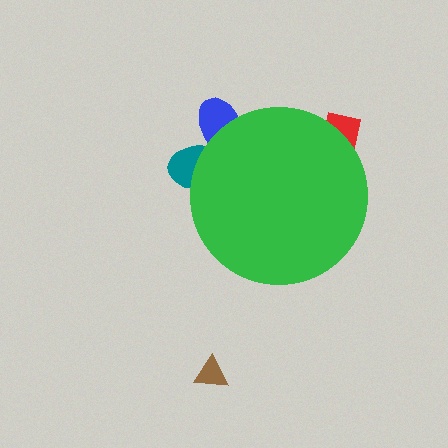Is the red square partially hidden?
Yes, the red square is partially hidden behind the green circle.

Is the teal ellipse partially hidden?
Yes, the teal ellipse is partially hidden behind the green circle.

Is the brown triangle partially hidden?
No, the brown triangle is fully visible.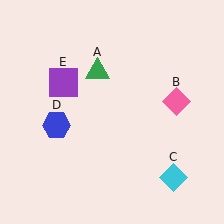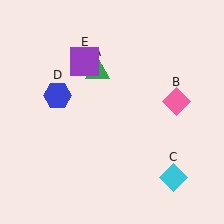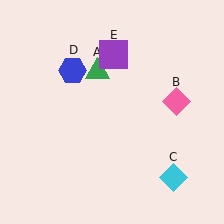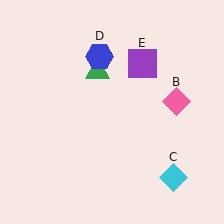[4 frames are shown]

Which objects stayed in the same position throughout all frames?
Green triangle (object A) and pink diamond (object B) and cyan diamond (object C) remained stationary.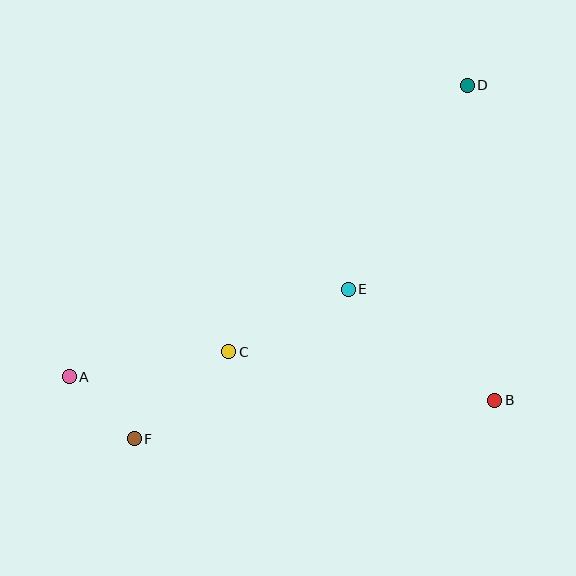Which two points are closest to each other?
Points A and F are closest to each other.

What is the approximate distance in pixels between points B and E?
The distance between B and E is approximately 184 pixels.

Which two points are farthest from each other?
Points A and D are farthest from each other.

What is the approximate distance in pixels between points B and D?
The distance between B and D is approximately 316 pixels.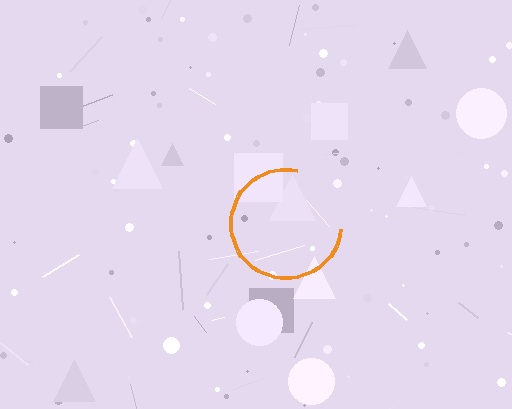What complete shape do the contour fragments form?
The contour fragments form a circle.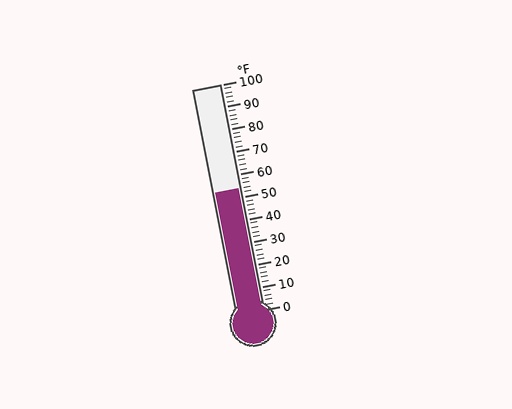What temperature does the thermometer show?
The thermometer shows approximately 54°F.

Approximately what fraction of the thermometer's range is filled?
The thermometer is filled to approximately 55% of its range.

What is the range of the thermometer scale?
The thermometer scale ranges from 0°F to 100°F.